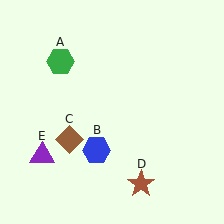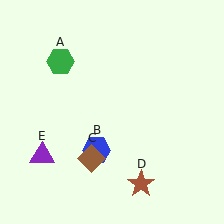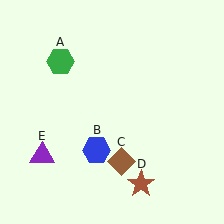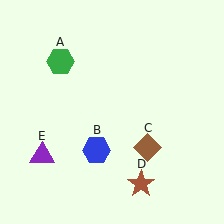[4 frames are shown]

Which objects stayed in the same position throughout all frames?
Green hexagon (object A) and blue hexagon (object B) and brown star (object D) and purple triangle (object E) remained stationary.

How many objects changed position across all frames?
1 object changed position: brown diamond (object C).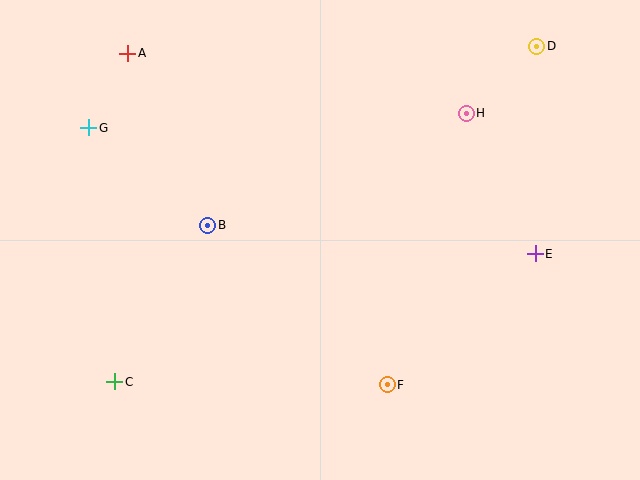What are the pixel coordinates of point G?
Point G is at (89, 128).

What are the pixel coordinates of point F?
Point F is at (387, 385).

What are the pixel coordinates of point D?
Point D is at (537, 46).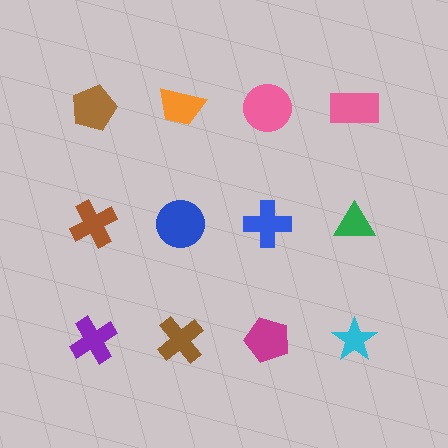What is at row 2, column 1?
A brown cross.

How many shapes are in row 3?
4 shapes.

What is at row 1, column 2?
An orange trapezoid.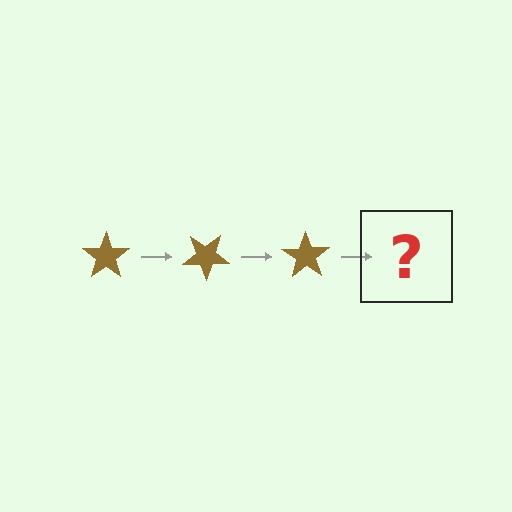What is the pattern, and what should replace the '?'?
The pattern is that the star rotates 35 degrees each step. The '?' should be a brown star rotated 105 degrees.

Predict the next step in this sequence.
The next step is a brown star rotated 105 degrees.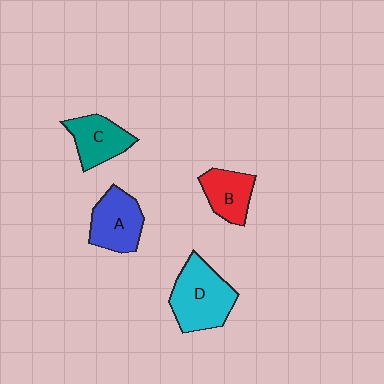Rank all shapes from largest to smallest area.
From largest to smallest: D (cyan), A (blue), C (teal), B (red).